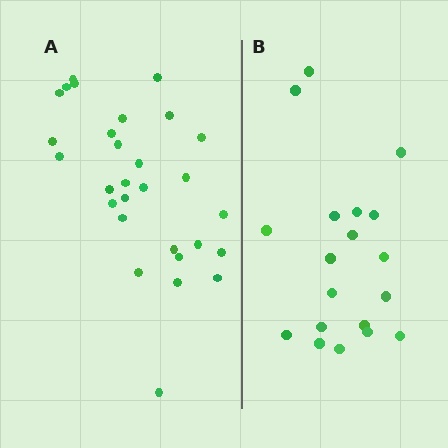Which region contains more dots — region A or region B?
Region A (the left region) has more dots.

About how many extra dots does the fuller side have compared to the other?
Region A has roughly 10 or so more dots than region B.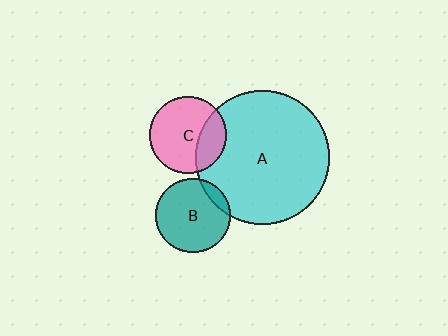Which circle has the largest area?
Circle A (cyan).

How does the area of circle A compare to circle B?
Approximately 3.2 times.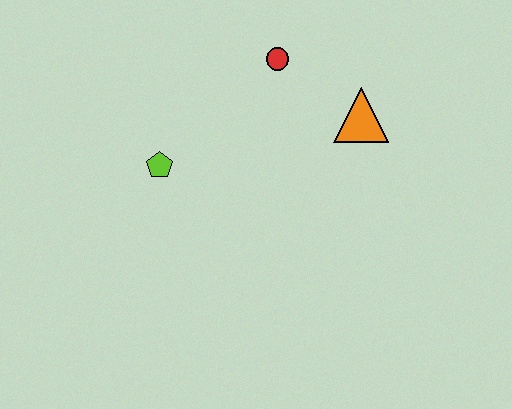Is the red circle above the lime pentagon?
Yes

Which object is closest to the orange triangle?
The red circle is closest to the orange triangle.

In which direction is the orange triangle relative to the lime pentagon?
The orange triangle is to the right of the lime pentagon.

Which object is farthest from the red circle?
The lime pentagon is farthest from the red circle.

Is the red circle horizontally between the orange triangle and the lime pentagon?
Yes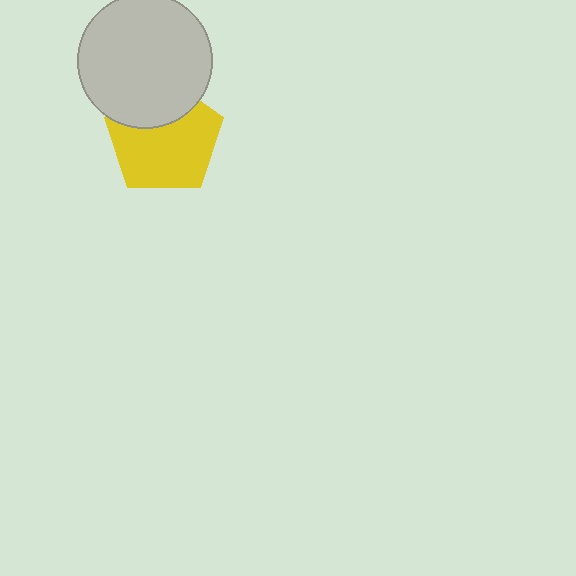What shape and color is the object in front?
The object in front is a light gray circle.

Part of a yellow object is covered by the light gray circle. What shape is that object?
It is a pentagon.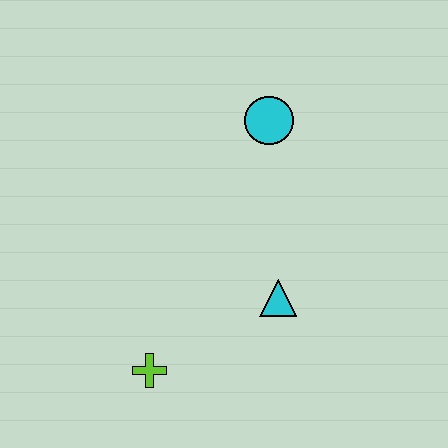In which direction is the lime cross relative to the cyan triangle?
The lime cross is to the left of the cyan triangle.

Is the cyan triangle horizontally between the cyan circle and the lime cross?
No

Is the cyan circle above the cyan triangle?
Yes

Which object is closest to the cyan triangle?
The lime cross is closest to the cyan triangle.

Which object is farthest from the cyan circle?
The lime cross is farthest from the cyan circle.